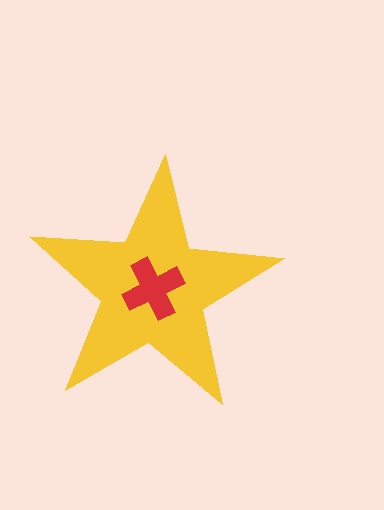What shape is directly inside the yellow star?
The red cross.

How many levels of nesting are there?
2.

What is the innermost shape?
The red cross.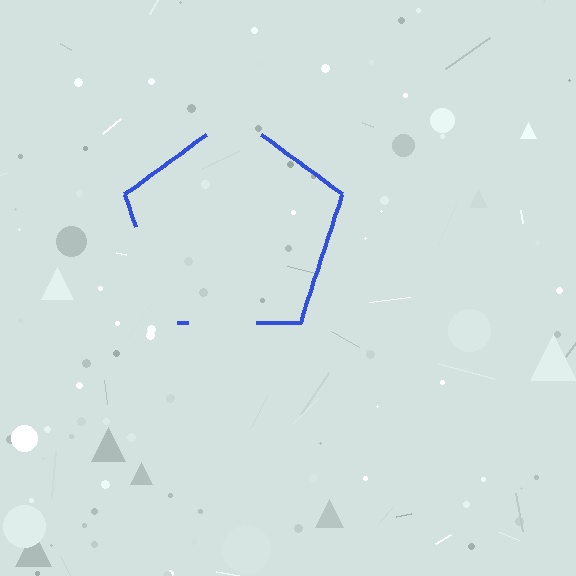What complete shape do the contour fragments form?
The contour fragments form a pentagon.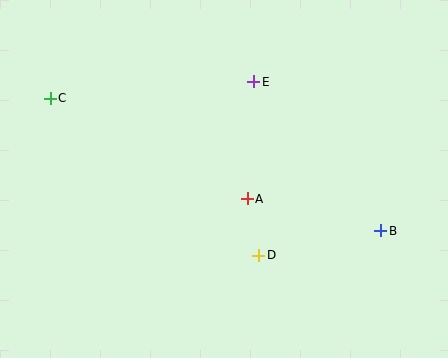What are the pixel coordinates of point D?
Point D is at (259, 255).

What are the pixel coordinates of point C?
Point C is at (50, 98).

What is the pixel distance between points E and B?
The distance between E and B is 196 pixels.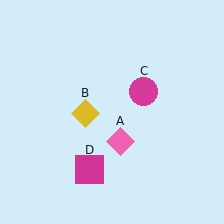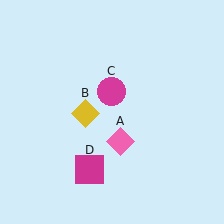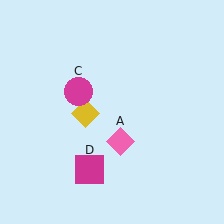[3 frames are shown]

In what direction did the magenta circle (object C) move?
The magenta circle (object C) moved left.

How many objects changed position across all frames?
1 object changed position: magenta circle (object C).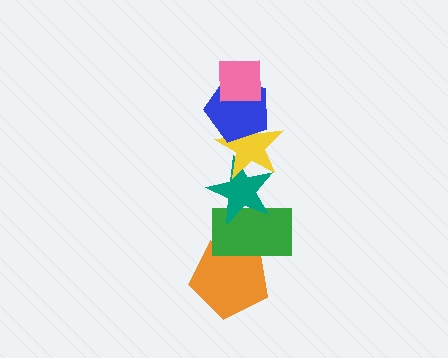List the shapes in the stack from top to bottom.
From top to bottom: the pink square, the blue pentagon, the yellow star, the teal star, the green rectangle, the orange pentagon.